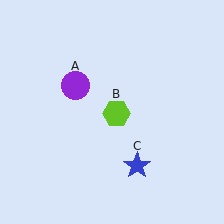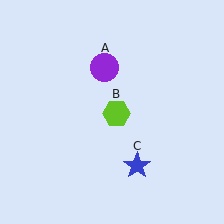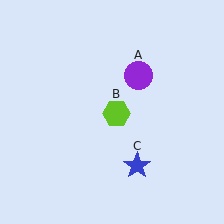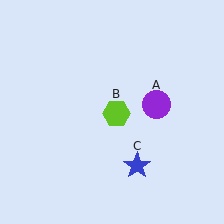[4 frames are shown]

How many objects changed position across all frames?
1 object changed position: purple circle (object A).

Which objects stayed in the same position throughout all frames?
Lime hexagon (object B) and blue star (object C) remained stationary.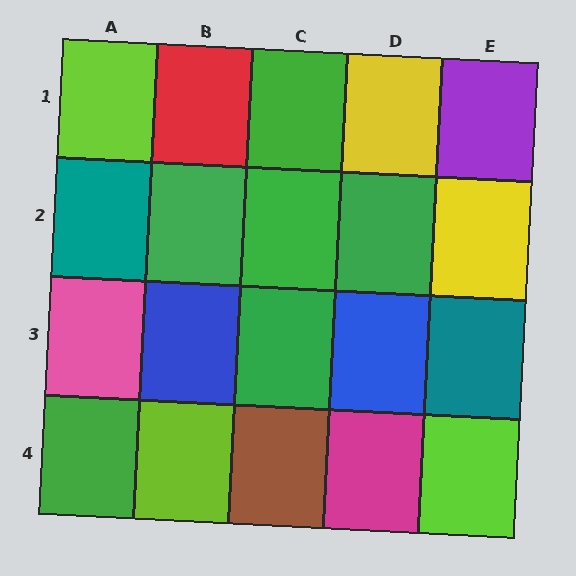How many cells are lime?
3 cells are lime.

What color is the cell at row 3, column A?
Pink.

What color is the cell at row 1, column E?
Purple.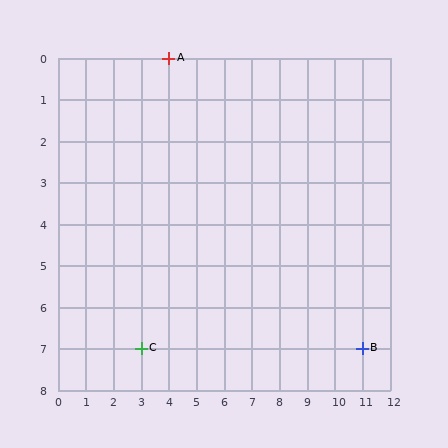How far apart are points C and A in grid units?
Points C and A are 1 column and 7 rows apart (about 7.1 grid units diagonally).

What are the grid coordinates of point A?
Point A is at grid coordinates (4, 0).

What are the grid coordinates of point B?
Point B is at grid coordinates (11, 7).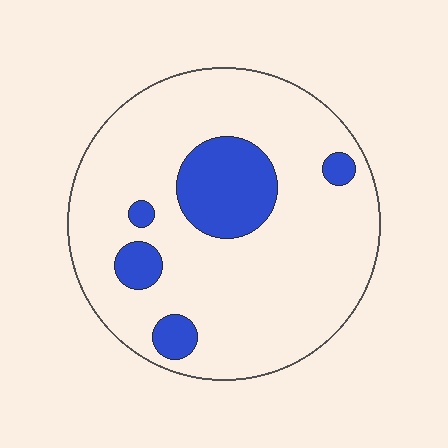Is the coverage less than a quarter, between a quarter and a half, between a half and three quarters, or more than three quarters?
Less than a quarter.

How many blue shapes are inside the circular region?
5.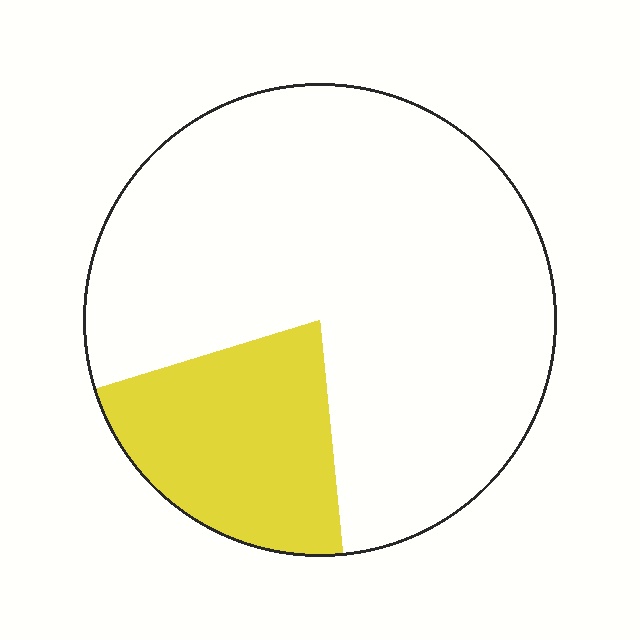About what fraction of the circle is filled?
About one fifth (1/5).